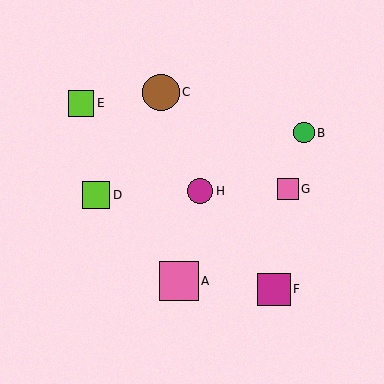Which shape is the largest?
The pink square (labeled A) is the largest.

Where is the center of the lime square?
The center of the lime square is at (81, 103).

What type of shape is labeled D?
Shape D is a lime square.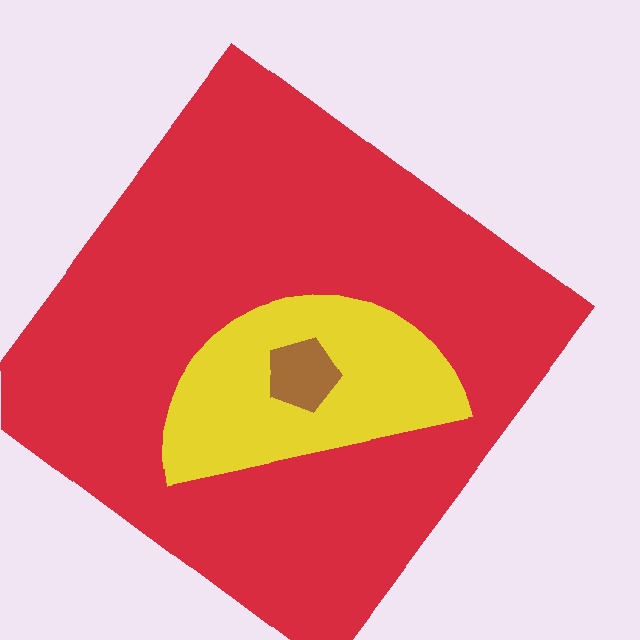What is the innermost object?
The brown pentagon.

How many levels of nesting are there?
3.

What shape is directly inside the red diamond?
The yellow semicircle.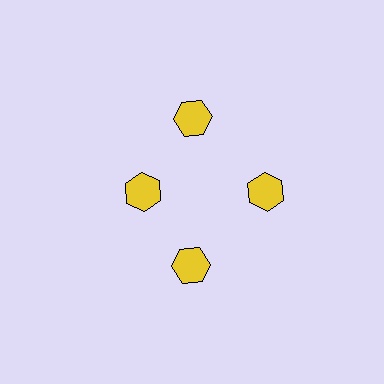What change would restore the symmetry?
The symmetry would be restored by moving it outward, back onto the ring so that all 4 hexagons sit at equal angles and equal distance from the center.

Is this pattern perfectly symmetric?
No. The 4 yellow hexagons are arranged in a ring, but one element near the 9 o'clock position is pulled inward toward the center, breaking the 4-fold rotational symmetry.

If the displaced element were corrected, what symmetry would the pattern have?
It would have 4-fold rotational symmetry — the pattern would map onto itself every 90 degrees.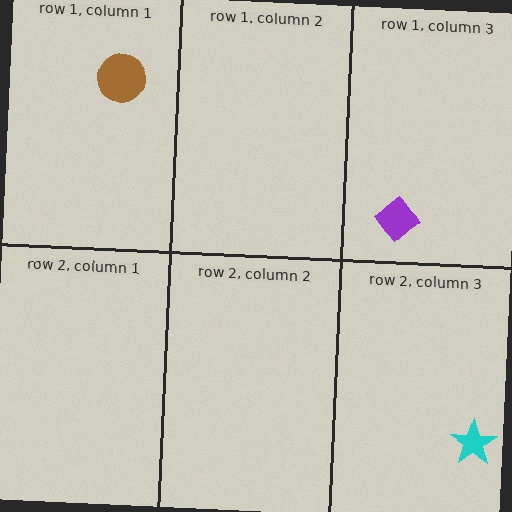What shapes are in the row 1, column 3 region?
The purple diamond.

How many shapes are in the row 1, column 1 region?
1.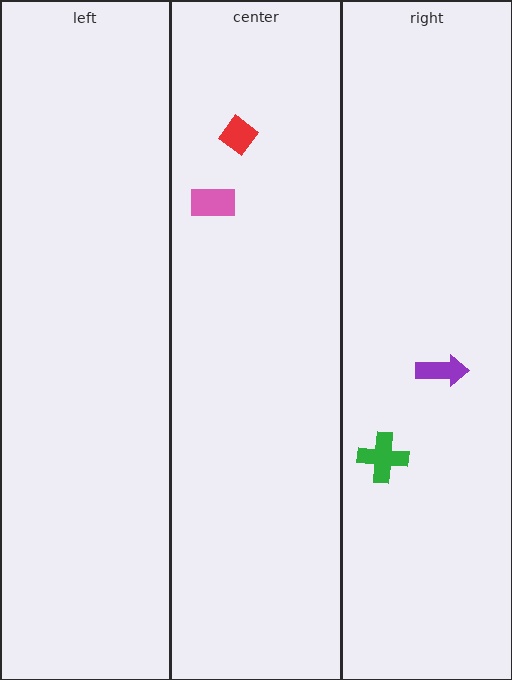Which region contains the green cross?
The right region.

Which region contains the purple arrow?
The right region.